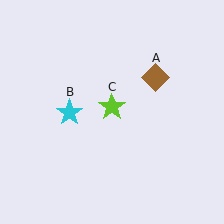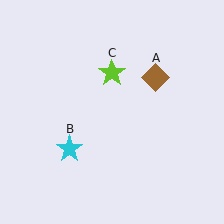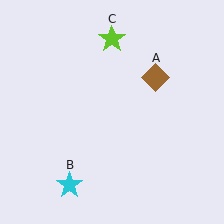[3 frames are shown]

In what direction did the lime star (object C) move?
The lime star (object C) moved up.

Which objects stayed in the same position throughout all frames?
Brown diamond (object A) remained stationary.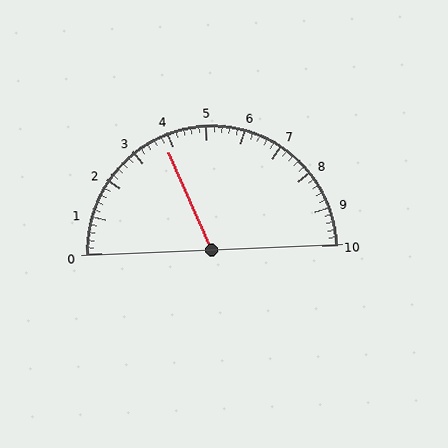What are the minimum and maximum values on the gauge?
The gauge ranges from 0 to 10.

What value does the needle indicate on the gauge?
The needle indicates approximately 3.8.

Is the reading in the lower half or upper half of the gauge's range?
The reading is in the lower half of the range (0 to 10).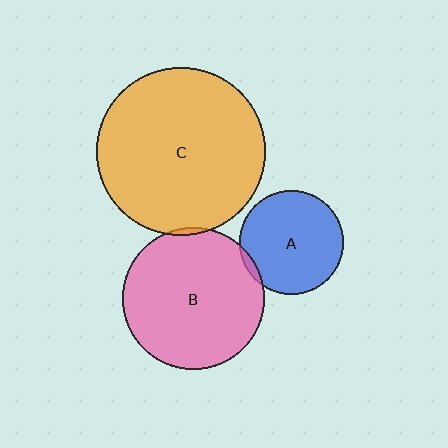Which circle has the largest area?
Circle C (orange).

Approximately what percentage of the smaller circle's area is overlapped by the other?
Approximately 5%.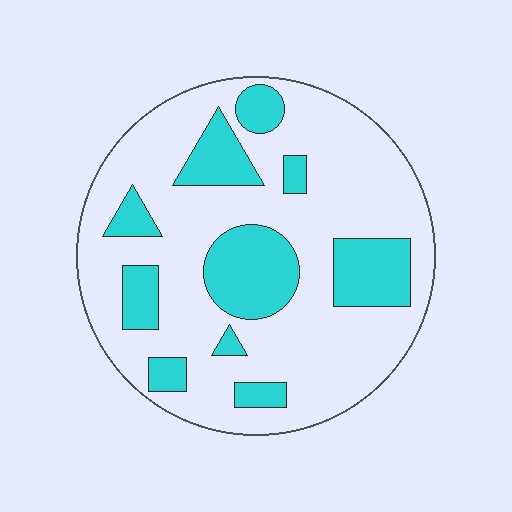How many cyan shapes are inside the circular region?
10.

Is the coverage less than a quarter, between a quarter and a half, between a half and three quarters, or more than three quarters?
Between a quarter and a half.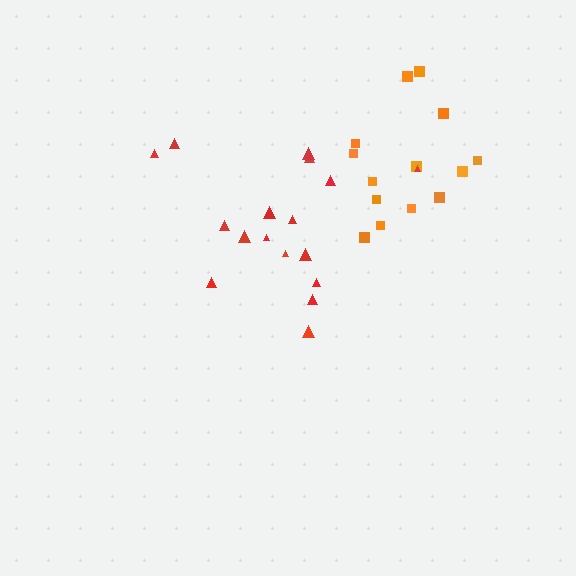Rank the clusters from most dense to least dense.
red, orange.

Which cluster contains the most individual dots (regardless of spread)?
Red (17).